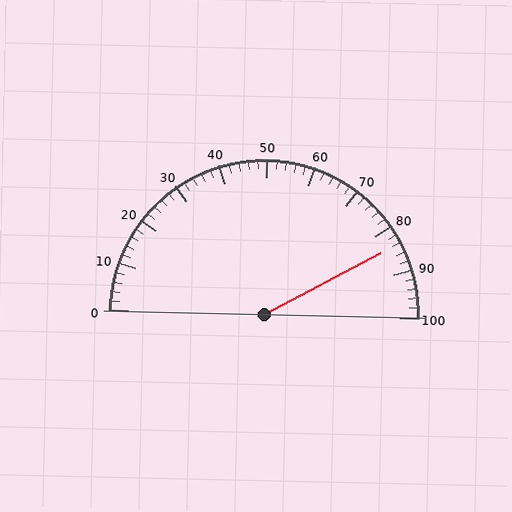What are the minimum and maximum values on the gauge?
The gauge ranges from 0 to 100.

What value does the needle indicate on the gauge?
The needle indicates approximately 84.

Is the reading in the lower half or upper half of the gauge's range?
The reading is in the upper half of the range (0 to 100).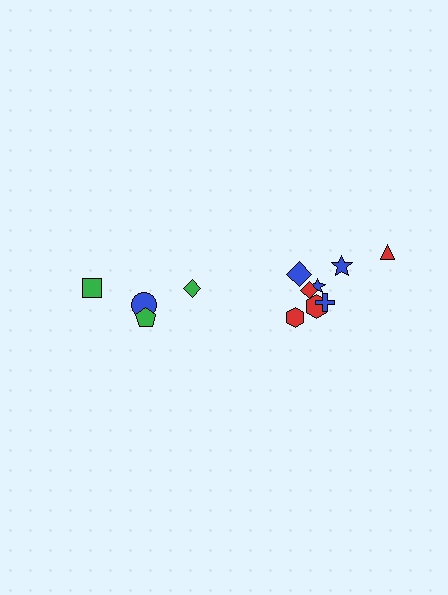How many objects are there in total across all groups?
There are 12 objects.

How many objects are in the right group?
There are 8 objects.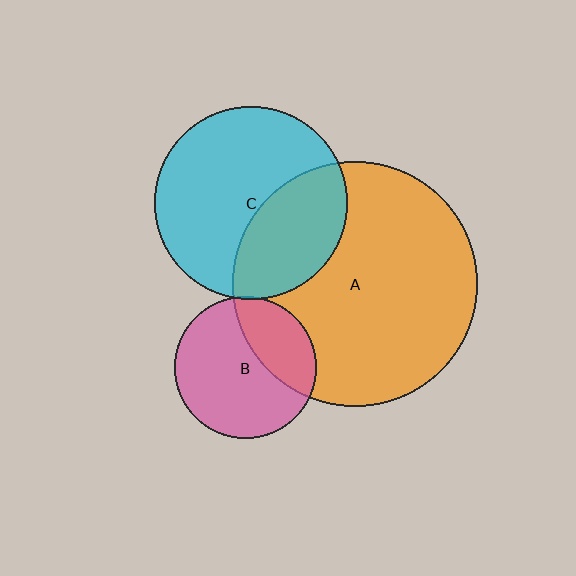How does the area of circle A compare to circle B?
Approximately 3.0 times.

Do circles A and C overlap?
Yes.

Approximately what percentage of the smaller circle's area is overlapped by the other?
Approximately 35%.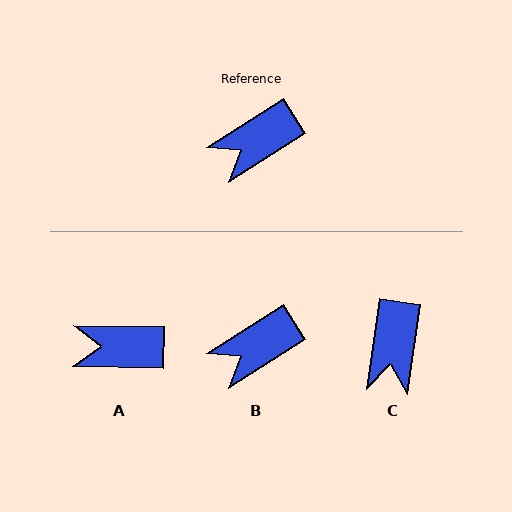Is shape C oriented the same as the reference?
No, it is off by about 50 degrees.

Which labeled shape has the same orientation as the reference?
B.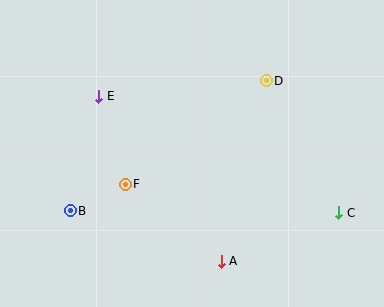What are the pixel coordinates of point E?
Point E is at (99, 96).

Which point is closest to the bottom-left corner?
Point B is closest to the bottom-left corner.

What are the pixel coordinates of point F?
Point F is at (125, 184).